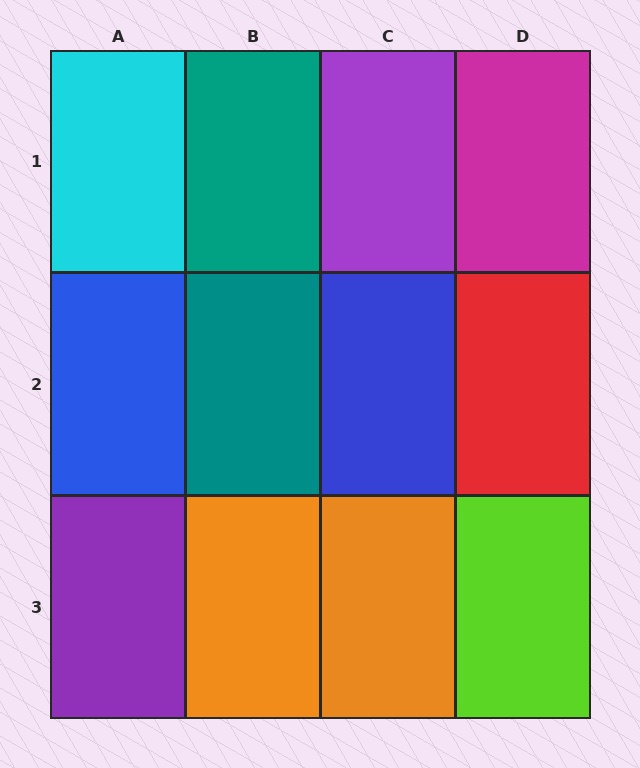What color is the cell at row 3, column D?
Lime.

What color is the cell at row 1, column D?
Magenta.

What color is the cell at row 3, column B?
Orange.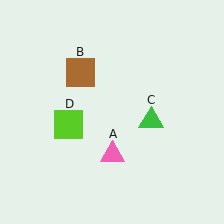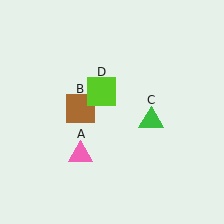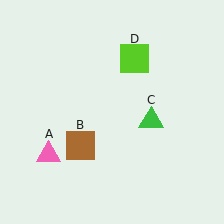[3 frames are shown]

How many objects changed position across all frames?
3 objects changed position: pink triangle (object A), brown square (object B), lime square (object D).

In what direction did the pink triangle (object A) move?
The pink triangle (object A) moved left.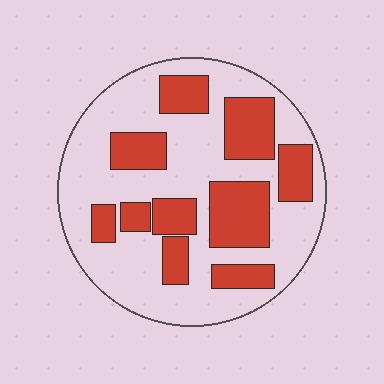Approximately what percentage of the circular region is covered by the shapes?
Approximately 35%.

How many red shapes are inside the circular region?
10.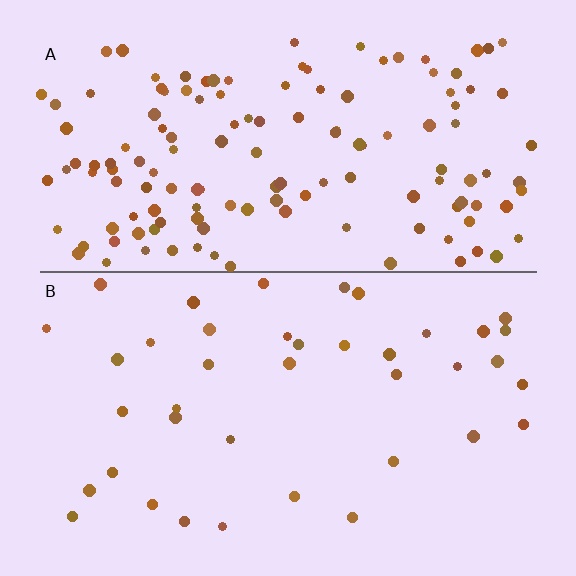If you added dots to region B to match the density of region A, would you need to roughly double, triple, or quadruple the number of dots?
Approximately quadruple.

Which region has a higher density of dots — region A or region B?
A (the top).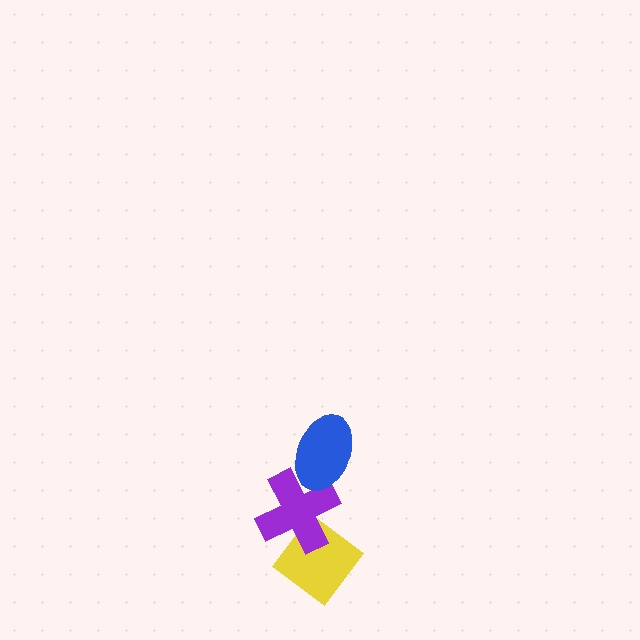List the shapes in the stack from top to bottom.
From top to bottom: the blue ellipse, the purple cross, the yellow diamond.